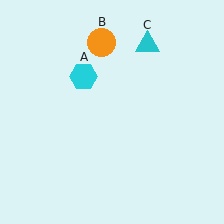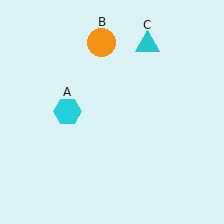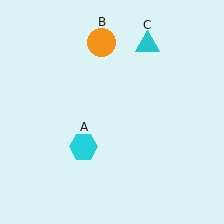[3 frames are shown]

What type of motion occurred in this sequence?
The cyan hexagon (object A) rotated counterclockwise around the center of the scene.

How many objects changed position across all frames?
1 object changed position: cyan hexagon (object A).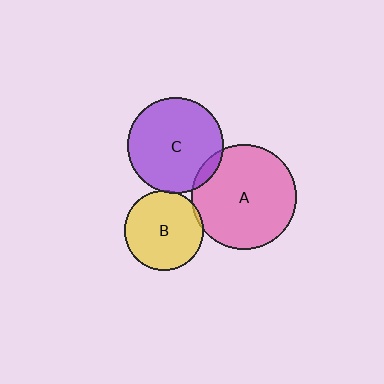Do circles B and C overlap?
Yes.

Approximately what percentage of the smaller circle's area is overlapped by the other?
Approximately 5%.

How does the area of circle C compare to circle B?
Approximately 1.5 times.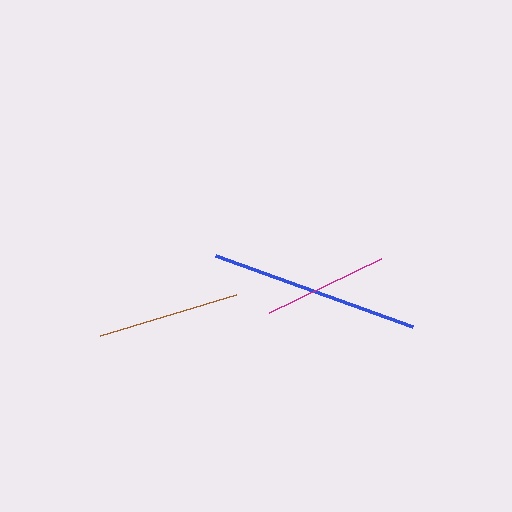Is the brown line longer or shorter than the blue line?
The blue line is longer than the brown line.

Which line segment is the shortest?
The magenta line is the shortest at approximately 124 pixels.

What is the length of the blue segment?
The blue segment is approximately 210 pixels long.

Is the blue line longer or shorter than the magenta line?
The blue line is longer than the magenta line.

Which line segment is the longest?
The blue line is the longest at approximately 210 pixels.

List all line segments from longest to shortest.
From longest to shortest: blue, brown, magenta.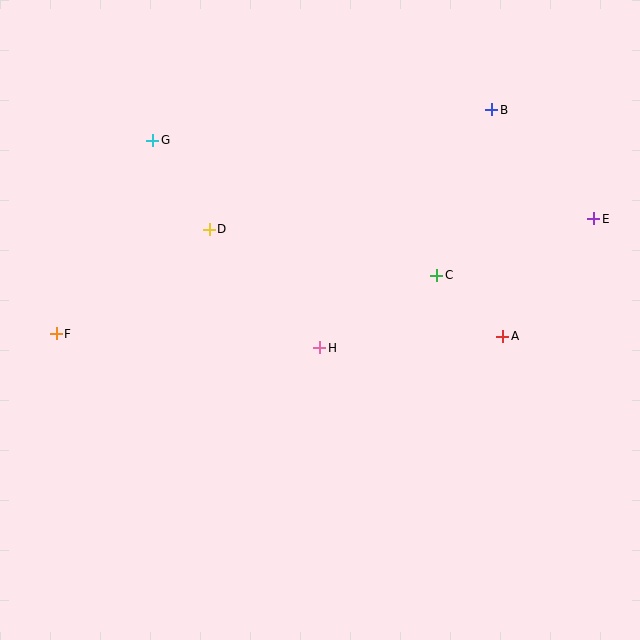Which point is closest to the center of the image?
Point H at (320, 348) is closest to the center.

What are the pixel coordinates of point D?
Point D is at (209, 229).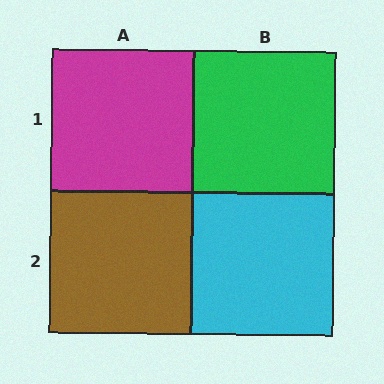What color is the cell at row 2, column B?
Cyan.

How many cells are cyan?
1 cell is cyan.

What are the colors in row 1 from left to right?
Magenta, green.